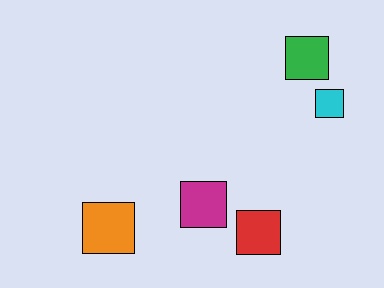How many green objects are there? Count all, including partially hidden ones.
There is 1 green object.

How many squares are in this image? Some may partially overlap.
There are 5 squares.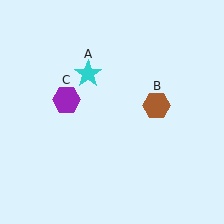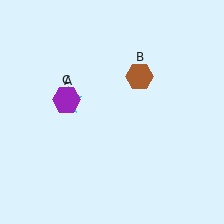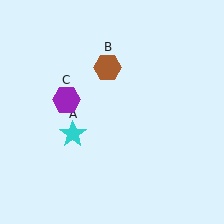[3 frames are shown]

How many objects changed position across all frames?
2 objects changed position: cyan star (object A), brown hexagon (object B).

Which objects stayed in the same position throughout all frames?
Purple hexagon (object C) remained stationary.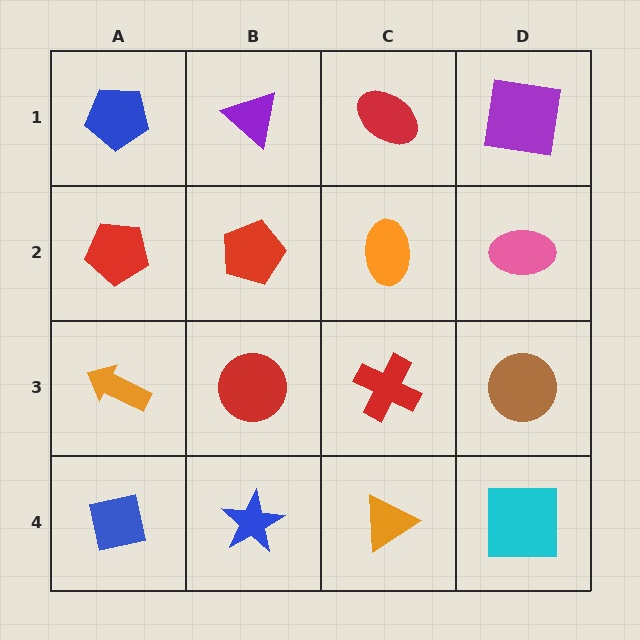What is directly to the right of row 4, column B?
An orange triangle.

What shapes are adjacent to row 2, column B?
A purple triangle (row 1, column B), a red circle (row 3, column B), a red pentagon (row 2, column A), an orange ellipse (row 2, column C).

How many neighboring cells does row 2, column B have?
4.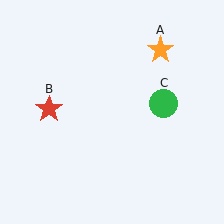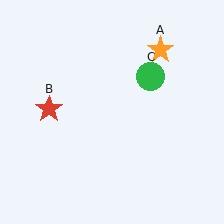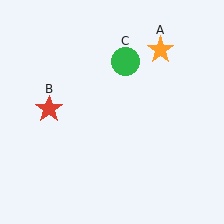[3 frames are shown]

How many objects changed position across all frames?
1 object changed position: green circle (object C).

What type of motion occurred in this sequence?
The green circle (object C) rotated counterclockwise around the center of the scene.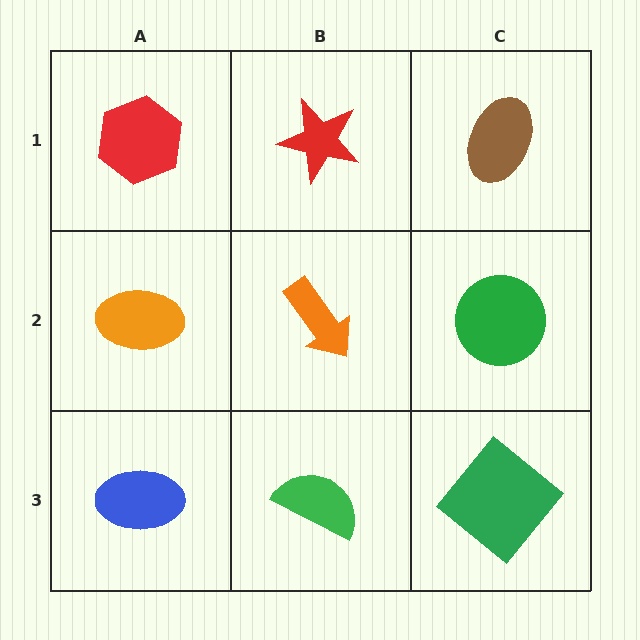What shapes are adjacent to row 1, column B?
An orange arrow (row 2, column B), a red hexagon (row 1, column A), a brown ellipse (row 1, column C).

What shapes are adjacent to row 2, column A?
A red hexagon (row 1, column A), a blue ellipse (row 3, column A), an orange arrow (row 2, column B).